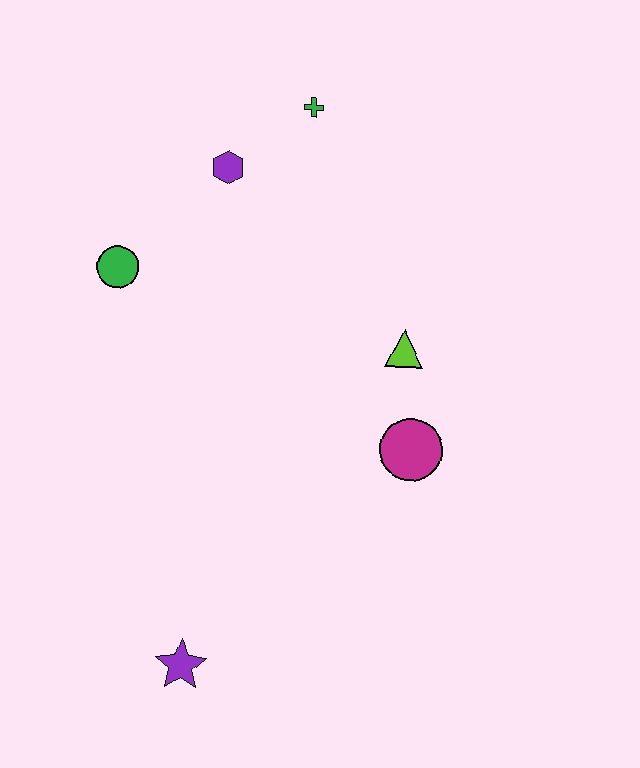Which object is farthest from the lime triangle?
The purple star is farthest from the lime triangle.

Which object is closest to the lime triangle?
The magenta circle is closest to the lime triangle.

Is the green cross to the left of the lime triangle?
Yes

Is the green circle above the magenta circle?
Yes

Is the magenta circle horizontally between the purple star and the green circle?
No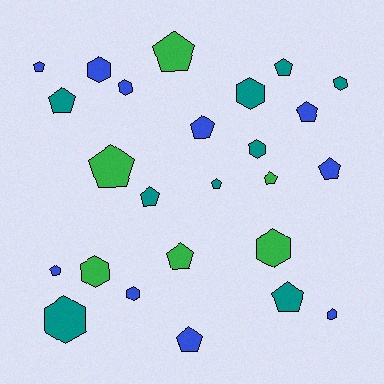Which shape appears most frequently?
Pentagon, with 15 objects.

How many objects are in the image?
There are 25 objects.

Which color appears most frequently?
Blue, with 10 objects.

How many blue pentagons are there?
There are 6 blue pentagons.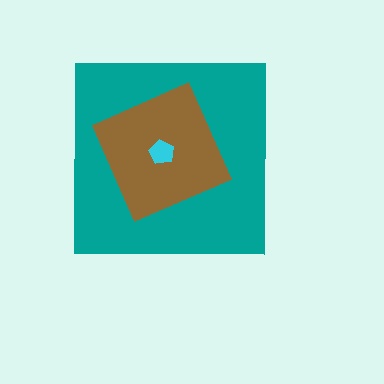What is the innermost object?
The cyan pentagon.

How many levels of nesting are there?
3.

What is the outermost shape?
The teal square.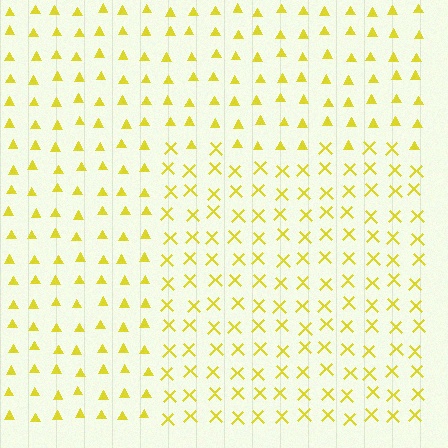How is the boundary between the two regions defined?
The boundary is defined by a change in element shape: X marks inside vs. triangles outside. All elements share the same color and spacing.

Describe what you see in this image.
The image is filled with small yellow elements arranged in a uniform grid. A rectangle-shaped region contains X marks, while the surrounding area contains triangles. The boundary is defined purely by the change in element shape.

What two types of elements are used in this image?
The image uses X marks inside the rectangle region and triangles outside it.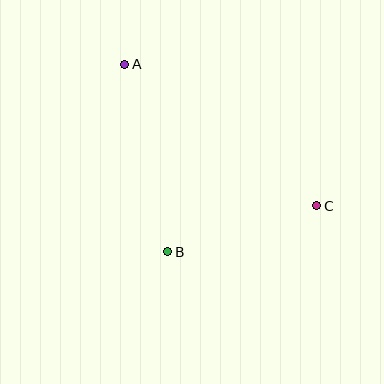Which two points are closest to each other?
Points B and C are closest to each other.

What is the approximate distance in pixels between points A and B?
The distance between A and B is approximately 193 pixels.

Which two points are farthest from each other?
Points A and C are farthest from each other.